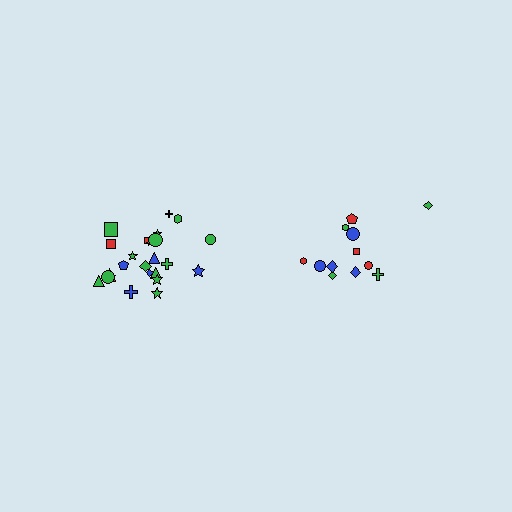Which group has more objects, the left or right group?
The left group.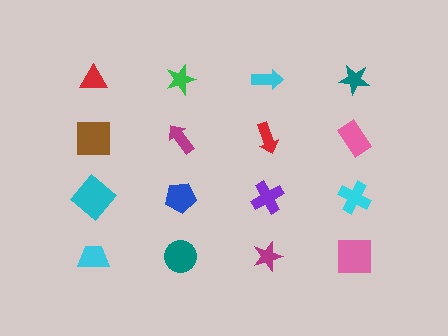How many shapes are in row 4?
4 shapes.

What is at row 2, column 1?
A brown square.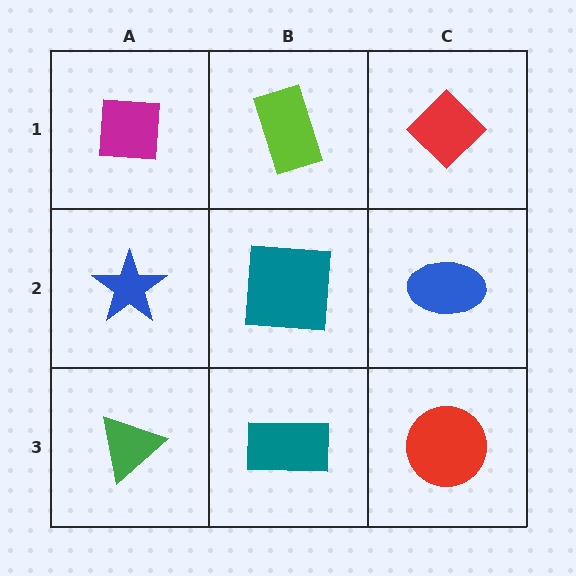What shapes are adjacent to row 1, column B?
A teal square (row 2, column B), a magenta square (row 1, column A), a red diamond (row 1, column C).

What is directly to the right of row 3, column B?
A red circle.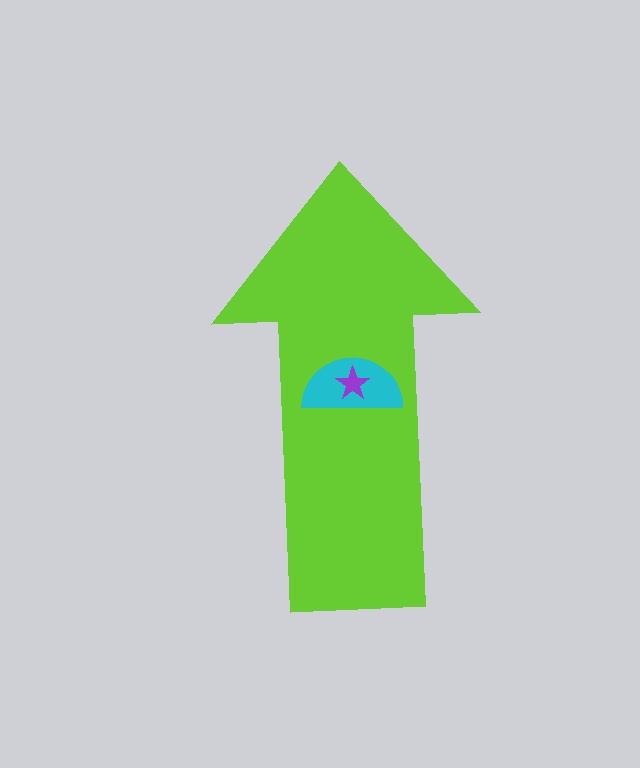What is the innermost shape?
The purple star.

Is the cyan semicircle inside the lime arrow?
Yes.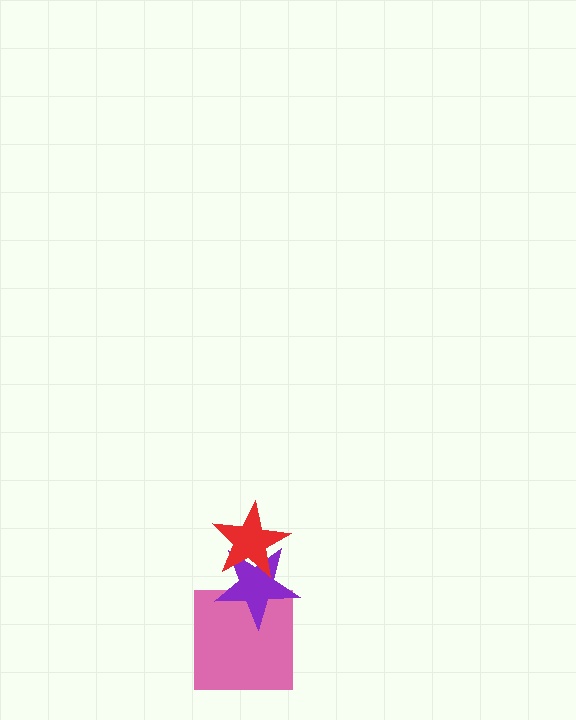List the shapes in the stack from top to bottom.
From top to bottom: the red star, the purple star, the pink square.